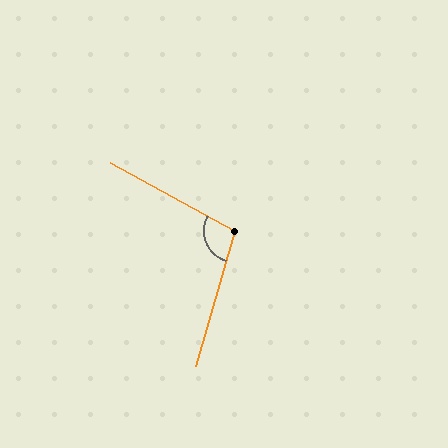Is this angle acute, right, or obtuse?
It is obtuse.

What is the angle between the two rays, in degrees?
Approximately 103 degrees.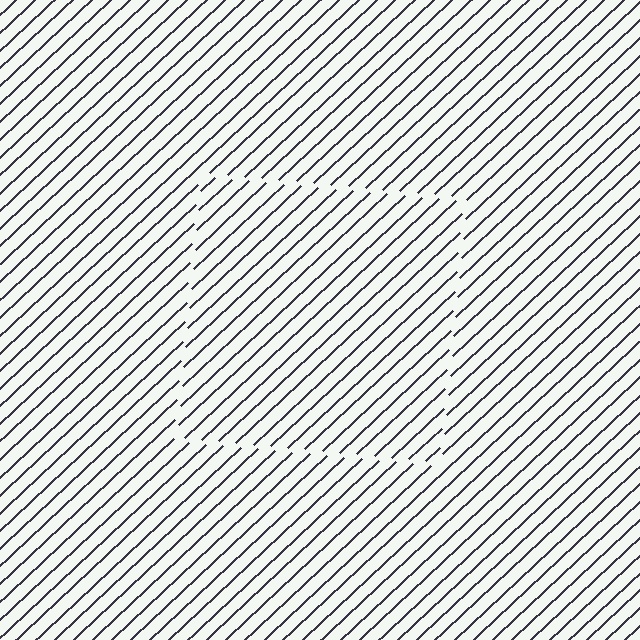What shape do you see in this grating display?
An illusory square. The interior of the shape contains the same grating, shifted by half a period — the contour is defined by the phase discontinuity where line-ends from the inner and outer gratings abut.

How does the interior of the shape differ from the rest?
The interior of the shape contains the same grating, shifted by half a period — the contour is defined by the phase discontinuity where line-ends from the inner and outer gratings abut.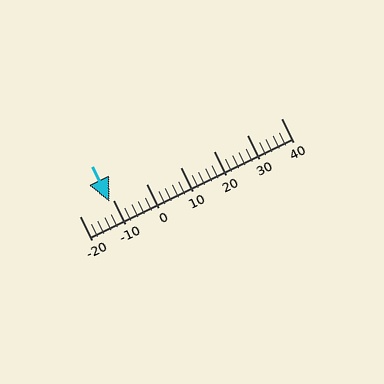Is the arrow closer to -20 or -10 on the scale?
The arrow is closer to -10.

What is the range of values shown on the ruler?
The ruler shows values from -20 to 40.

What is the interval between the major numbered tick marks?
The major tick marks are spaced 10 units apart.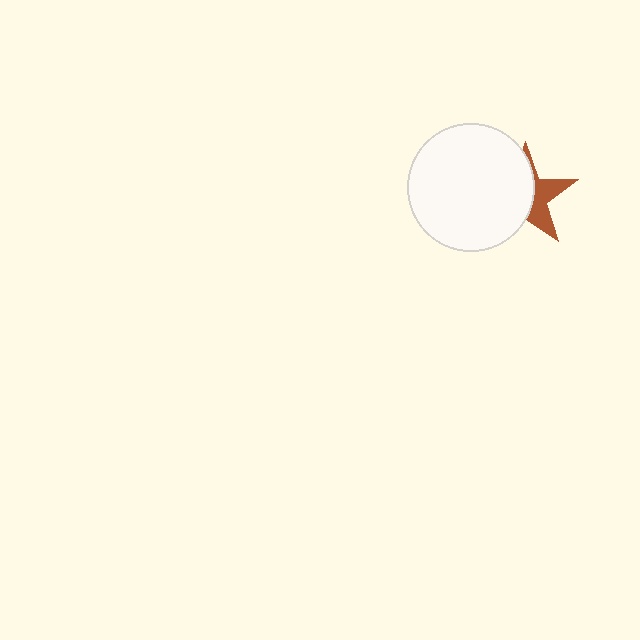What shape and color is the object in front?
The object in front is a white circle.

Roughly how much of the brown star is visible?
A small part of it is visible (roughly 39%).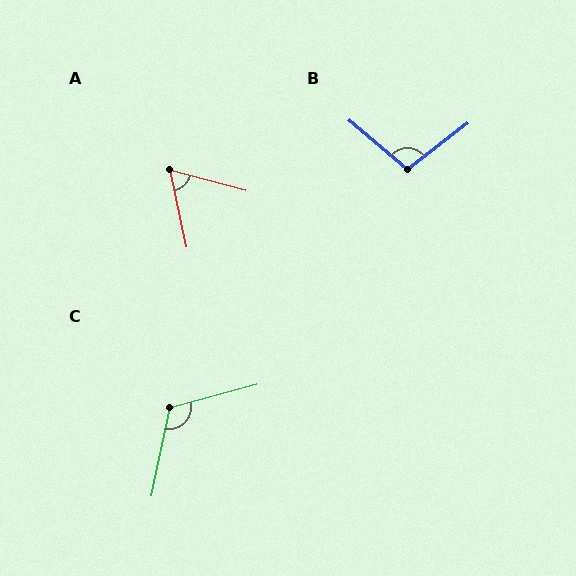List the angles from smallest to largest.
A (63°), B (102°), C (117°).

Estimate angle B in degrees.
Approximately 102 degrees.